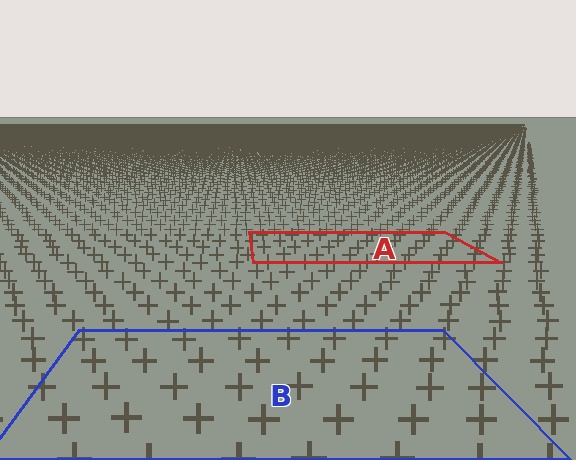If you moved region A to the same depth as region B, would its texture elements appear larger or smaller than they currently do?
They would appear larger. At a closer depth, the same texture elements are projected at a bigger on-screen size.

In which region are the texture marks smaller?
The texture marks are smaller in region A, because it is farther away.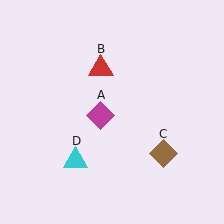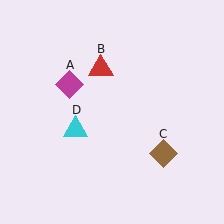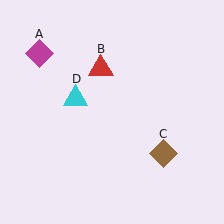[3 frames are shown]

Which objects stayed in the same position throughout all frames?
Red triangle (object B) and brown diamond (object C) remained stationary.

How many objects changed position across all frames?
2 objects changed position: magenta diamond (object A), cyan triangle (object D).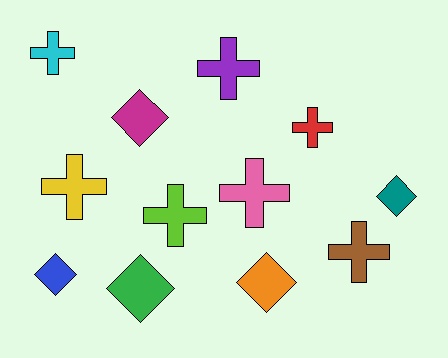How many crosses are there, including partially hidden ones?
There are 7 crosses.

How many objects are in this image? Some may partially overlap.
There are 12 objects.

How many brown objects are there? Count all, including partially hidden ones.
There is 1 brown object.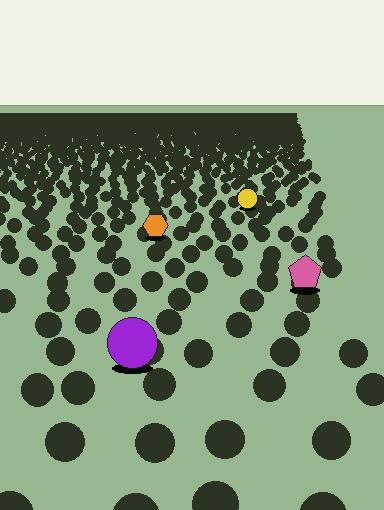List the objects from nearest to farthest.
From nearest to farthest: the purple circle, the pink pentagon, the orange hexagon, the yellow circle.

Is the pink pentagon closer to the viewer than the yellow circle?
Yes. The pink pentagon is closer — you can tell from the texture gradient: the ground texture is coarser near it.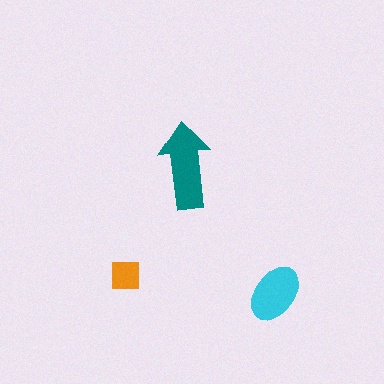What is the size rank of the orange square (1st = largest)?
3rd.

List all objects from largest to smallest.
The teal arrow, the cyan ellipse, the orange square.